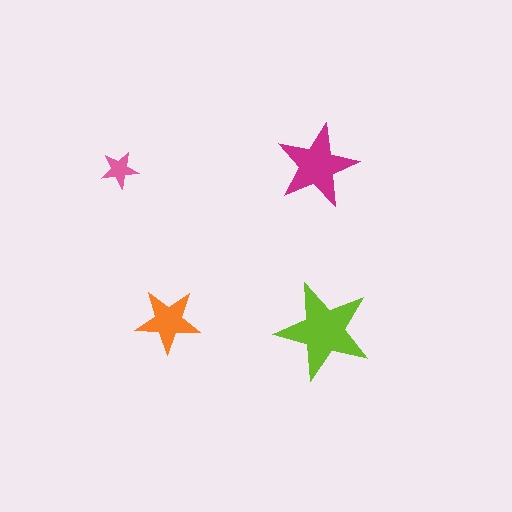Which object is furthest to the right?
The lime star is rightmost.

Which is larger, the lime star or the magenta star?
The lime one.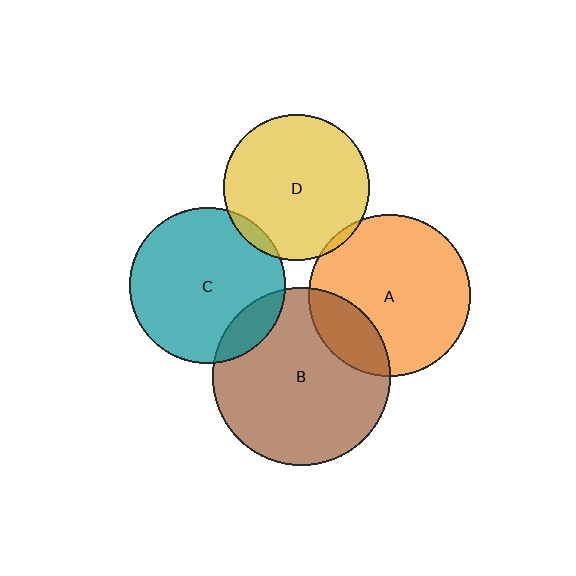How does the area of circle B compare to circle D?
Approximately 1.5 times.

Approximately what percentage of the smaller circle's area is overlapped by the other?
Approximately 20%.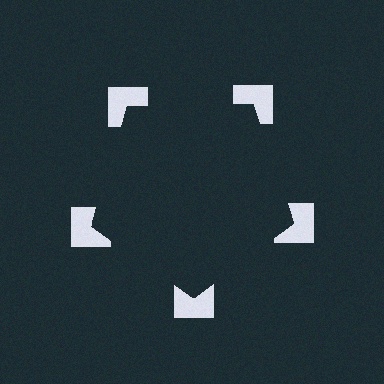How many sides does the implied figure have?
5 sides.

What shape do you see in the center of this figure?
An illusory pentagon — its edges are inferred from the aligned wedge cuts in the notched squares, not physically drawn.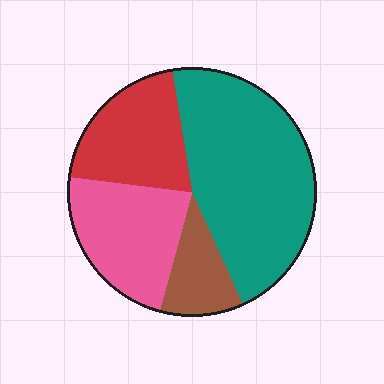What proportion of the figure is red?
Red covers 21% of the figure.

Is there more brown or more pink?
Pink.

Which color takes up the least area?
Brown, at roughly 10%.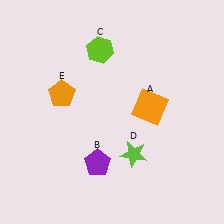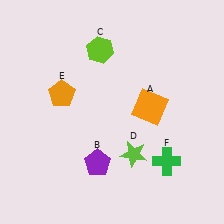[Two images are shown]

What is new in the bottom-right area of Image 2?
A green cross (F) was added in the bottom-right area of Image 2.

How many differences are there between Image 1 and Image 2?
There is 1 difference between the two images.